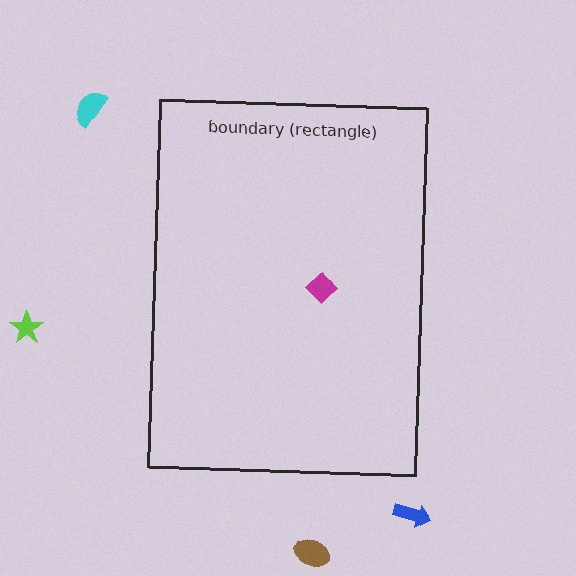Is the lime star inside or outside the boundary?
Outside.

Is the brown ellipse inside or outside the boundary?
Outside.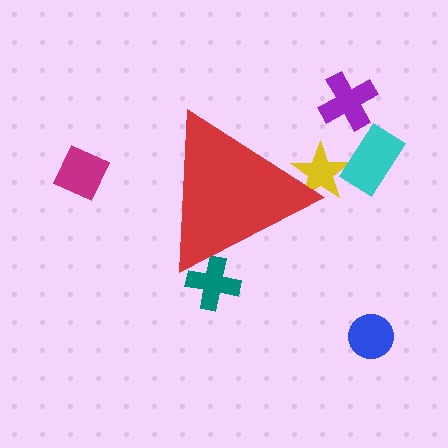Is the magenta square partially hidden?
No, the magenta square is fully visible.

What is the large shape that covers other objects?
A red triangle.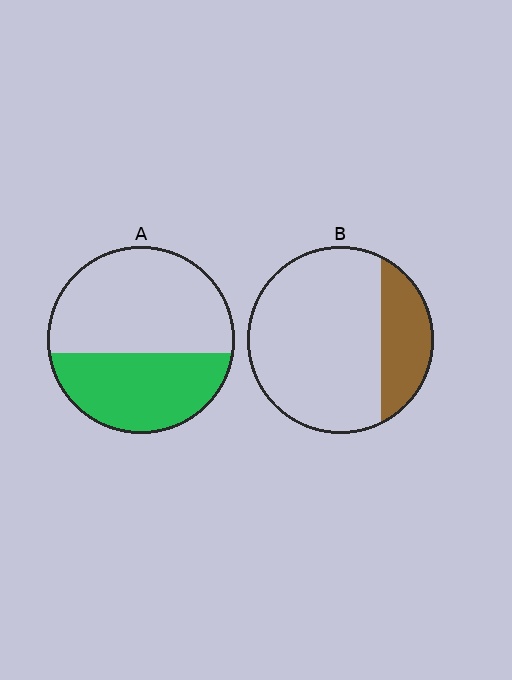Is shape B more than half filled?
No.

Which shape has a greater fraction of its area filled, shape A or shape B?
Shape A.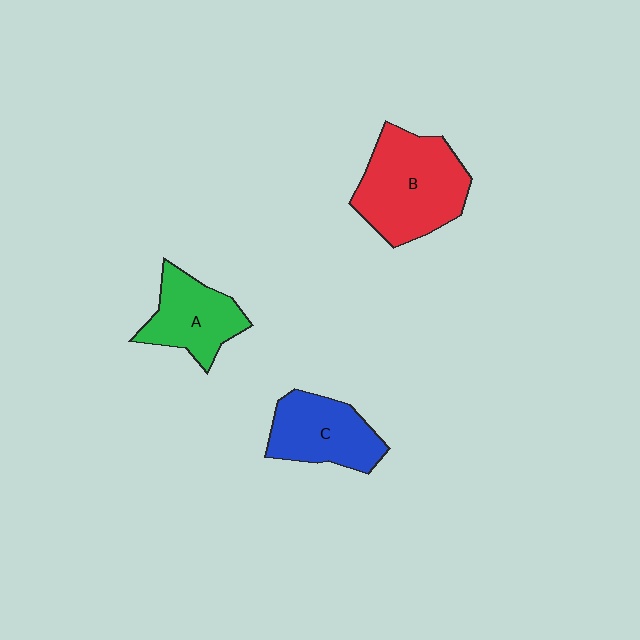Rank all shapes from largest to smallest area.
From largest to smallest: B (red), C (blue), A (green).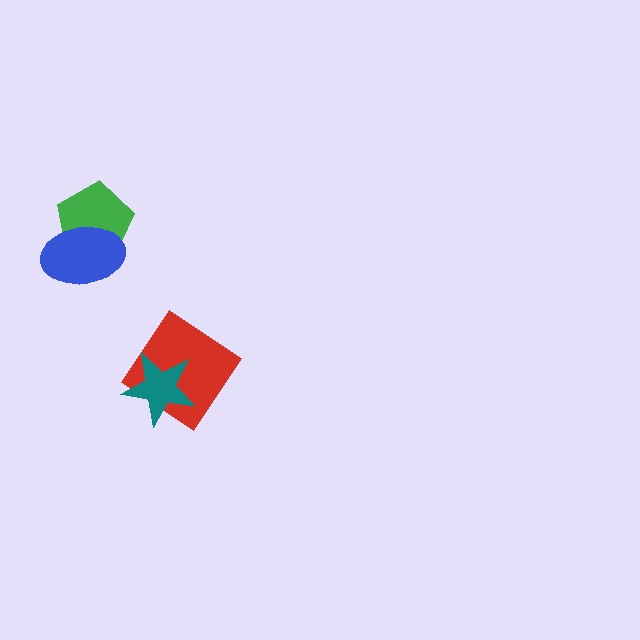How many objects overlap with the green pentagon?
1 object overlaps with the green pentagon.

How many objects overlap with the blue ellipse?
1 object overlaps with the blue ellipse.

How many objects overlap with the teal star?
1 object overlaps with the teal star.